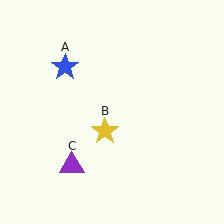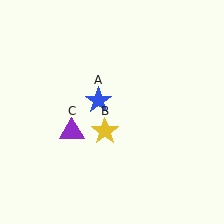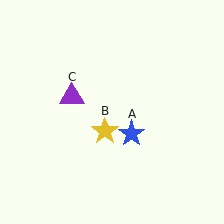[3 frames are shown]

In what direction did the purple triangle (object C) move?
The purple triangle (object C) moved up.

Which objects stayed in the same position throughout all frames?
Yellow star (object B) remained stationary.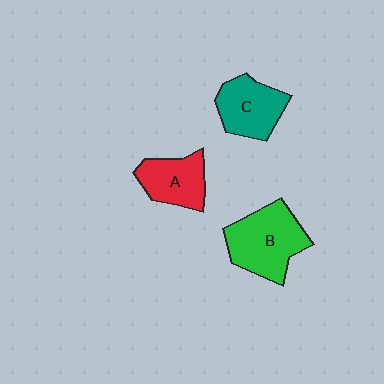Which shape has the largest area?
Shape B (green).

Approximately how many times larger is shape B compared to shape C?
Approximately 1.3 times.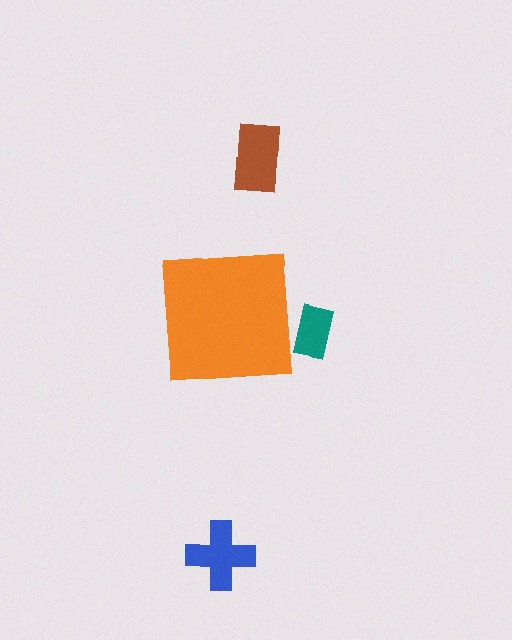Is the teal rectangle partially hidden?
Yes, the teal rectangle is partially hidden behind the orange square.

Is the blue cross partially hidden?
No, the blue cross is fully visible.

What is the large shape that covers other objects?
An orange square.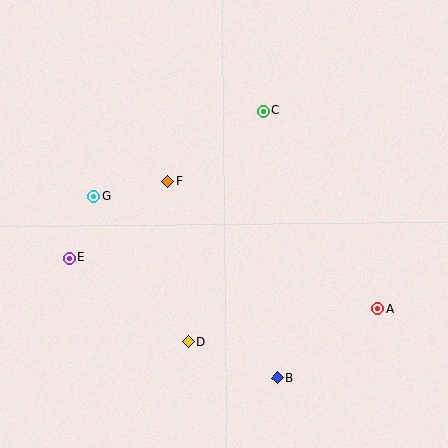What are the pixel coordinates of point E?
Point E is at (70, 258).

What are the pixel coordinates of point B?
Point B is at (277, 378).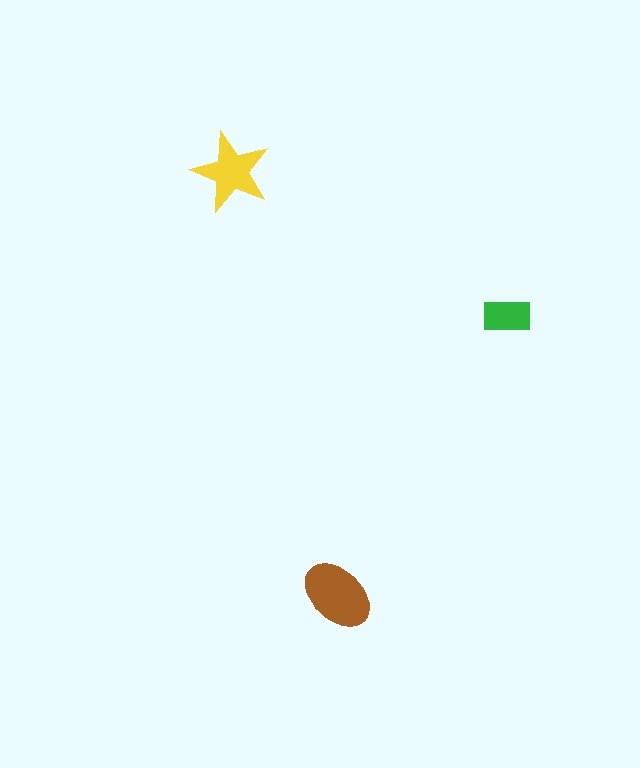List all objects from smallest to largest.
The green rectangle, the yellow star, the brown ellipse.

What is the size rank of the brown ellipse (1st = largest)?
1st.